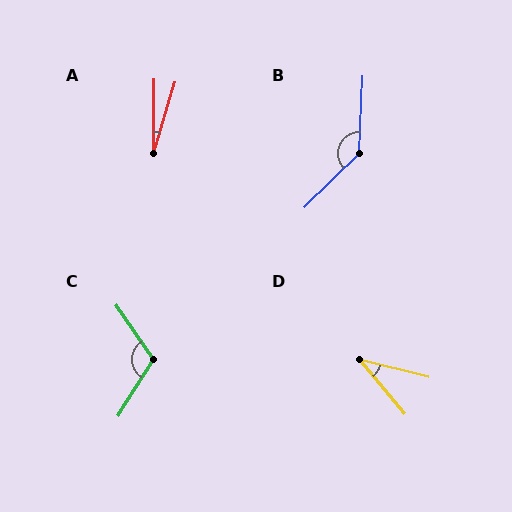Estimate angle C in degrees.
Approximately 114 degrees.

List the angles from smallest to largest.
A (16°), D (36°), C (114°), B (137°).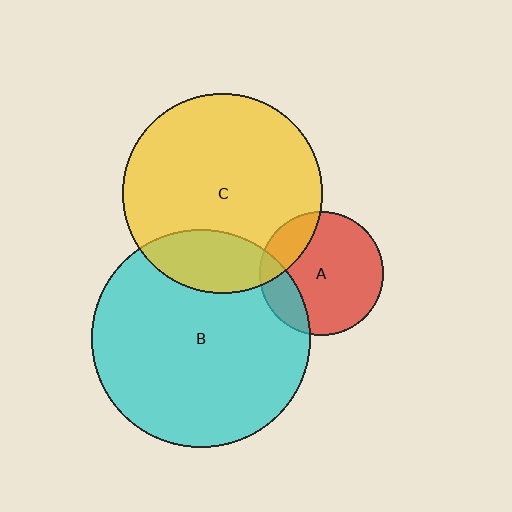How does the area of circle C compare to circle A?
Approximately 2.6 times.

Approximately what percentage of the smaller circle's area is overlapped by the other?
Approximately 20%.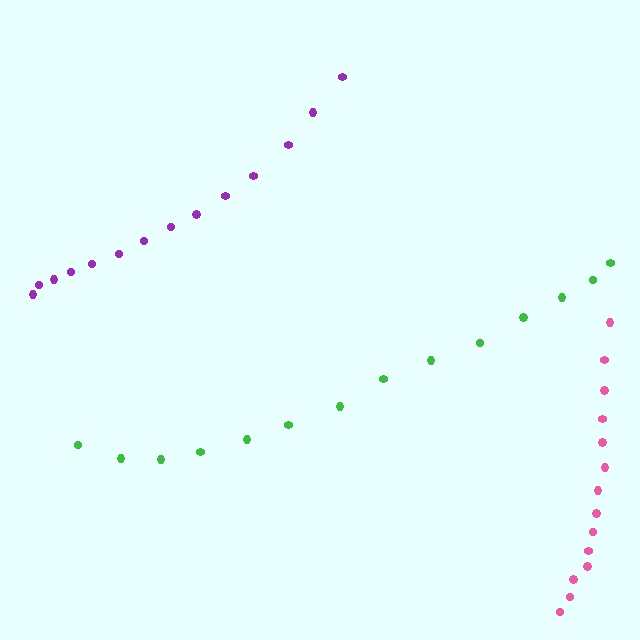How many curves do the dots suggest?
There are 3 distinct paths.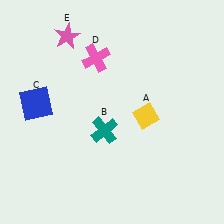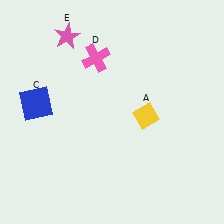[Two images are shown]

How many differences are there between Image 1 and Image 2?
There is 1 difference between the two images.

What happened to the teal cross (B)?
The teal cross (B) was removed in Image 2. It was in the bottom-left area of Image 1.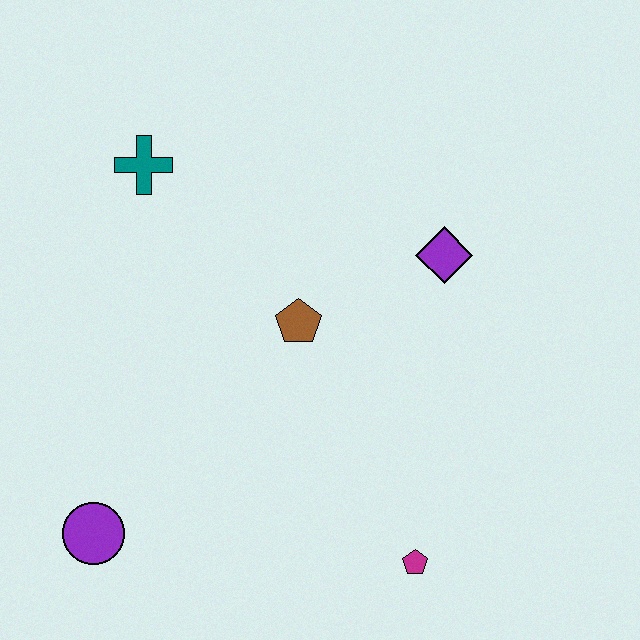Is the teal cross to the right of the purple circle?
Yes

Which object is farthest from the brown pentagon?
The purple circle is farthest from the brown pentagon.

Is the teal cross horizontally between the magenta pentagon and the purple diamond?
No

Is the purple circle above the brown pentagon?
No